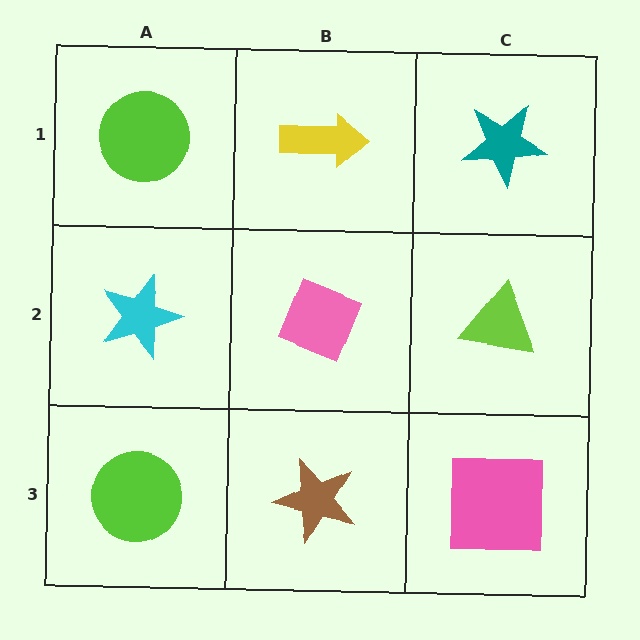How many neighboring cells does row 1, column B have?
3.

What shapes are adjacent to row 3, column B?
A pink diamond (row 2, column B), a lime circle (row 3, column A), a pink square (row 3, column C).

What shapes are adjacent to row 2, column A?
A lime circle (row 1, column A), a lime circle (row 3, column A), a pink diamond (row 2, column B).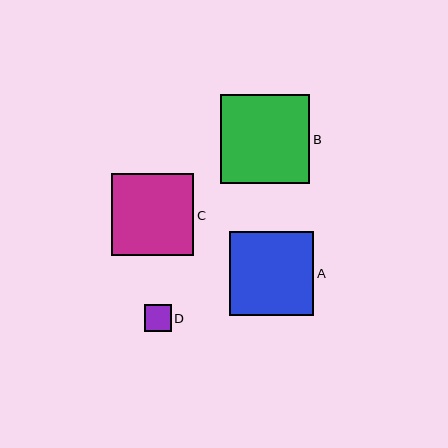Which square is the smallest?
Square D is the smallest with a size of approximately 27 pixels.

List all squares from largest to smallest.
From largest to smallest: B, A, C, D.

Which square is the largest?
Square B is the largest with a size of approximately 89 pixels.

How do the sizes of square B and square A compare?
Square B and square A are approximately the same size.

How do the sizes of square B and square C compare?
Square B and square C are approximately the same size.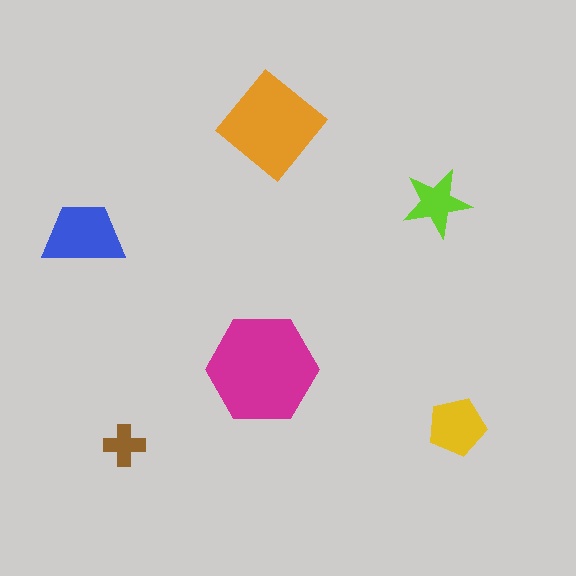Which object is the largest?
The magenta hexagon.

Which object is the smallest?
The brown cross.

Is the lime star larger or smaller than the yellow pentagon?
Smaller.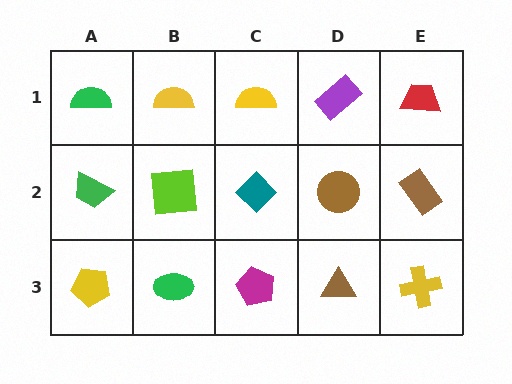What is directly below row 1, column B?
A lime square.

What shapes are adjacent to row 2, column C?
A yellow semicircle (row 1, column C), a magenta pentagon (row 3, column C), a lime square (row 2, column B), a brown circle (row 2, column D).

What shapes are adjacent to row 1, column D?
A brown circle (row 2, column D), a yellow semicircle (row 1, column C), a red trapezoid (row 1, column E).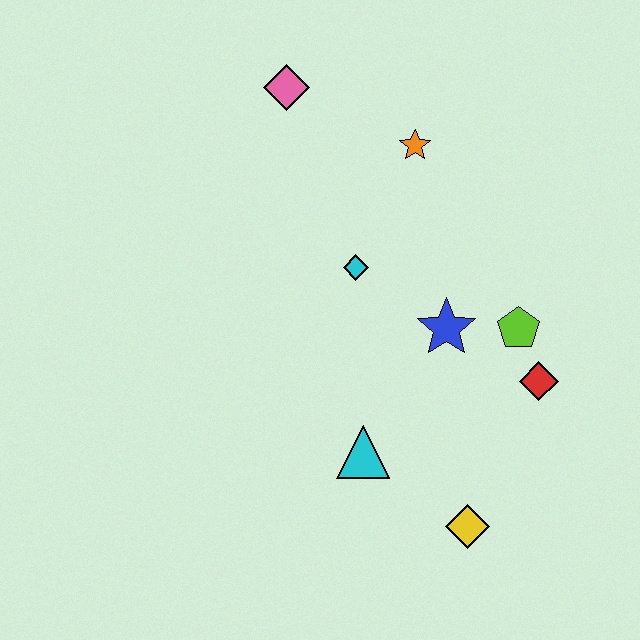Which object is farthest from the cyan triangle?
The pink diamond is farthest from the cyan triangle.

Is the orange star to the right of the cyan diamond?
Yes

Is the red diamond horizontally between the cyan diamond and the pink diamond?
No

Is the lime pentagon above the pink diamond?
No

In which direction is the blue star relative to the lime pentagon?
The blue star is to the left of the lime pentagon.